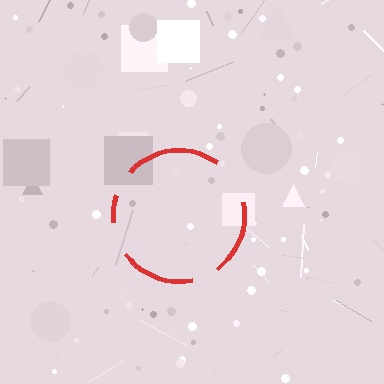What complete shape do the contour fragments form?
The contour fragments form a circle.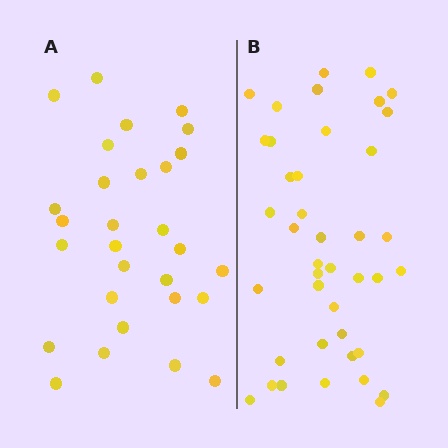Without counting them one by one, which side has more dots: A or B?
Region B (the right region) has more dots.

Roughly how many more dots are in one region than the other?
Region B has roughly 12 or so more dots than region A.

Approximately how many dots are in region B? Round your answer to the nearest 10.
About 40 dots. (The exact count is 41, which rounds to 40.)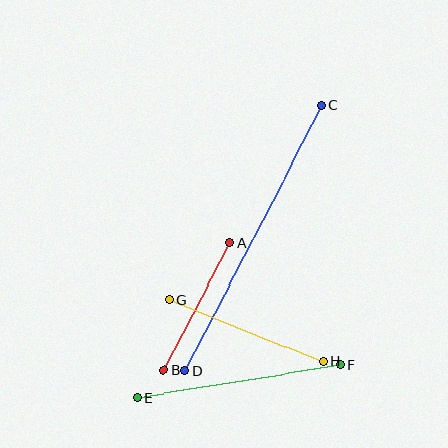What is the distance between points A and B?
The distance is approximately 144 pixels.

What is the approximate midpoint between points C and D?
The midpoint is at approximately (253, 238) pixels.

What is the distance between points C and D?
The distance is approximately 299 pixels.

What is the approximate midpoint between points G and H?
The midpoint is at approximately (246, 331) pixels.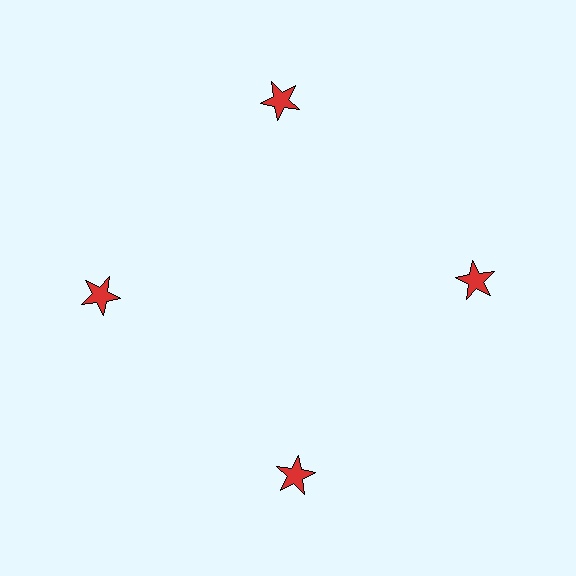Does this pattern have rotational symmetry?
Yes, this pattern has 4-fold rotational symmetry. It looks the same after rotating 90 degrees around the center.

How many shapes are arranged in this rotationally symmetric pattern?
There are 4 shapes, arranged in 4 groups of 1.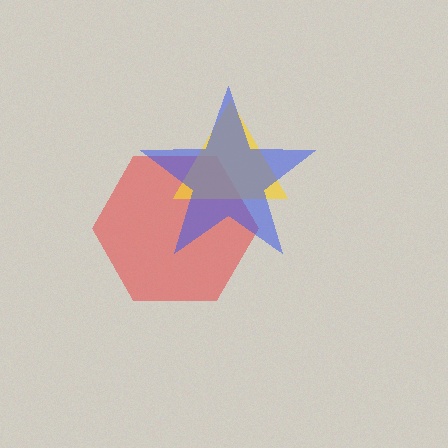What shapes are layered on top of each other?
The layered shapes are: a red hexagon, a yellow triangle, a blue star.